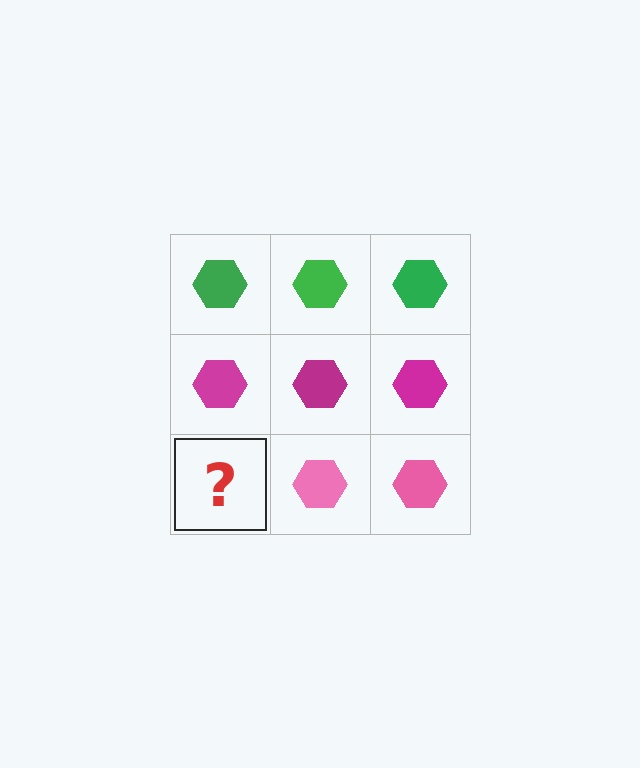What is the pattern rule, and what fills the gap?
The rule is that each row has a consistent color. The gap should be filled with a pink hexagon.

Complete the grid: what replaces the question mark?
The question mark should be replaced with a pink hexagon.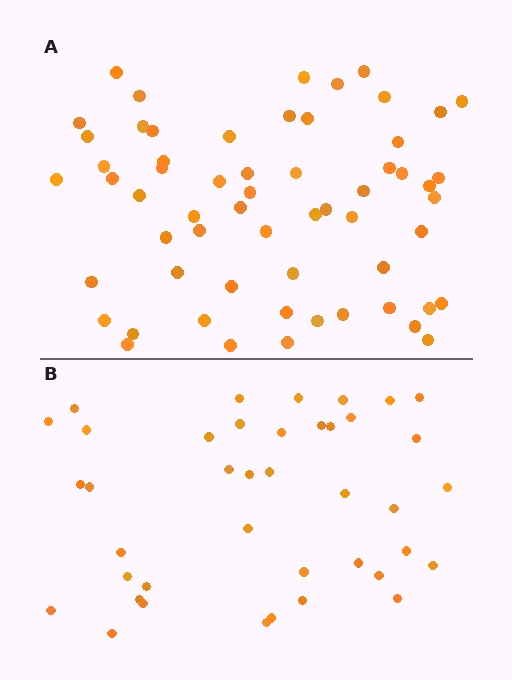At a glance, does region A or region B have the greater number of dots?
Region A (the top region) has more dots.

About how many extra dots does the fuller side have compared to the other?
Region A has approximately 20 more dots than region B.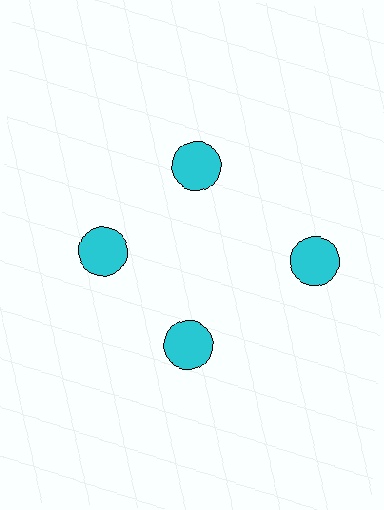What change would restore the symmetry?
The symmetry would be restored by moving it inward, back onto the ring so that all 4 circles sit at equal angles and equal distance from the center.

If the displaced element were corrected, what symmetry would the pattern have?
It would have 4-fold rotational symmetry — the pattern would map onto itself every 90 degrees.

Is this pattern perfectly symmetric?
No. The 4 cyan circles are arranged in a ring, but one element near the 3 o'clock position is pushed outward from the center, breaking the 4-fold rotational symmetry.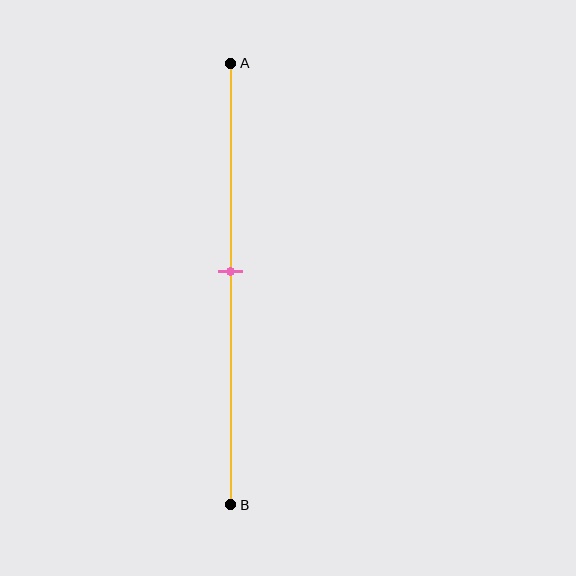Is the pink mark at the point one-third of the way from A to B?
No, the mark is at about 45% from A, not at the 33% one-third point.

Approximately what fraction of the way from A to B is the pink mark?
The pink mark is approximately 45% of the way from A to B.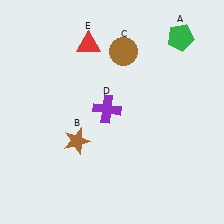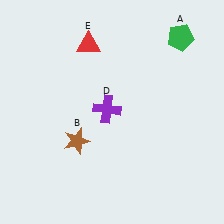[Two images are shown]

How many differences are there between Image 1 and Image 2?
There is 1 difference between the two images.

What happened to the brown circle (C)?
The brown circle (C) was removed in Image 2. It was in the top-right area of Image 1.